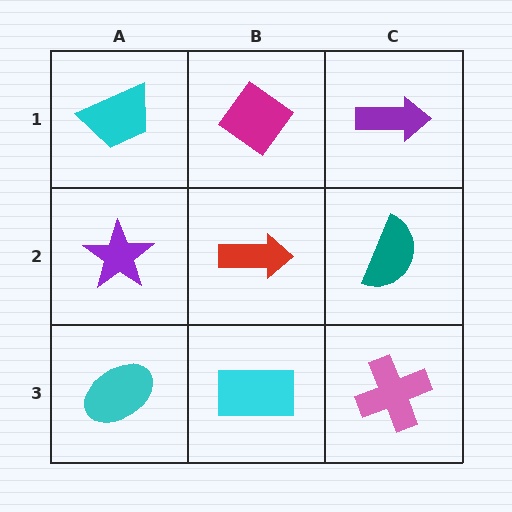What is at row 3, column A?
A cyan ellipse.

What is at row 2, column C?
A teal semicircle.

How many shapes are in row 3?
3 shapes.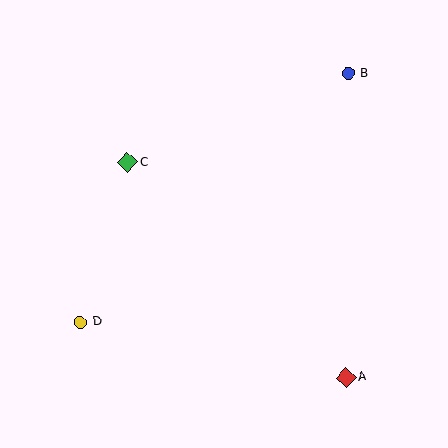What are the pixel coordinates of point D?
Point D is at (80, 323).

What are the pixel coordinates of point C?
Point C is at (128, 162).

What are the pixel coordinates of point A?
Point A is at (346, 377).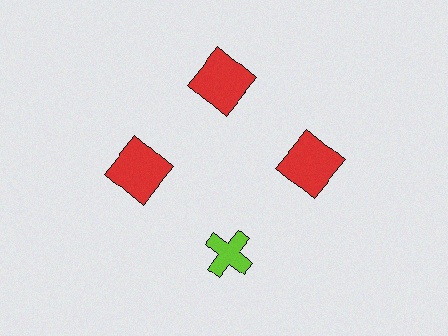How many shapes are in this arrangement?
There are 4 shapes arranged in a ring pattern.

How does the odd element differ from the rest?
It differs in both color (lime instead of red) and shape (cross instead of square).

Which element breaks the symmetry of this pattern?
The lime cross at roughly the 6 o'clock position breaks the symmetry. All other shapes are red squares.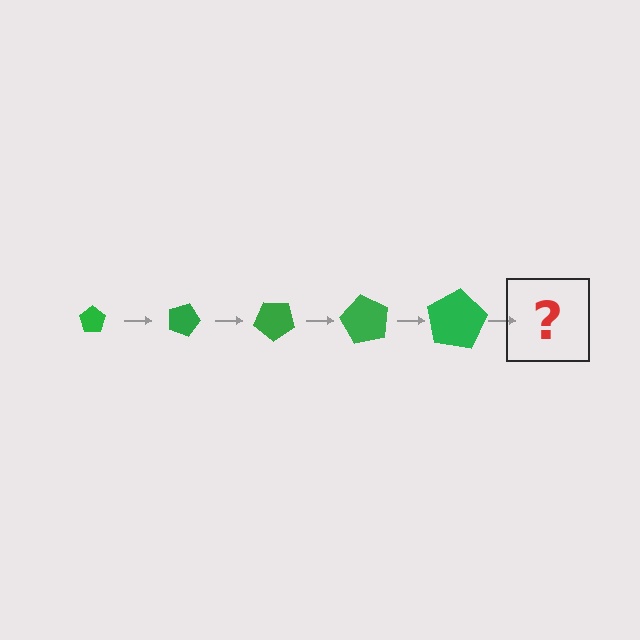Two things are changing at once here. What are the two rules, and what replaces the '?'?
The two rules are that the pentagon grows larger each step and it rotates 20 degrees each step. The '?' should be a pentagon, larger than the previous one and rotated 100 degrees from the start.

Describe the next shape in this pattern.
It should be a pentagon, larger than the previous one and rotated 100 degrees from the start.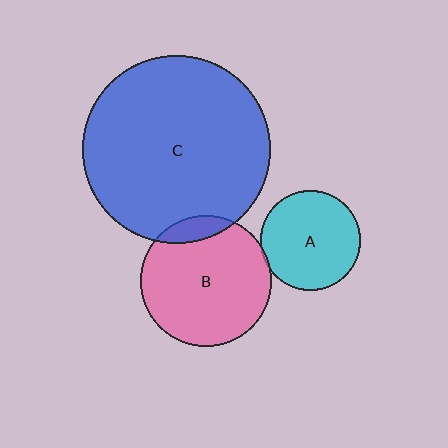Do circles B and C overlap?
Yes.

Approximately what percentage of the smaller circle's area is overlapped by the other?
Approximately 10%.